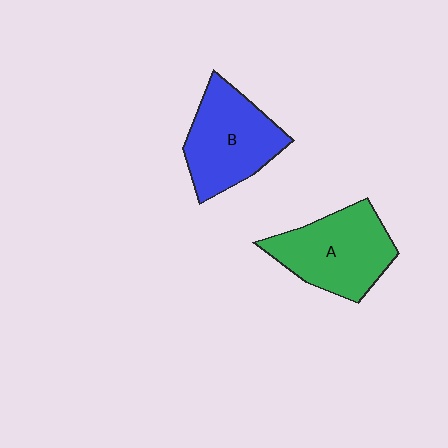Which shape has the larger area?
Shape A (green).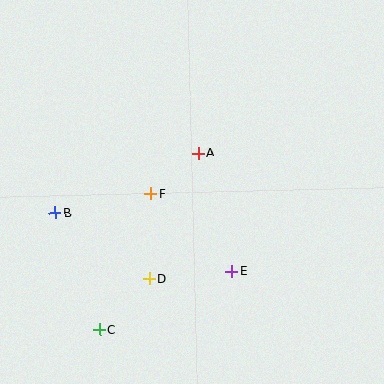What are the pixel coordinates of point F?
Point F is at (151, 194).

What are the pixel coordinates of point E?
Point E is at (232, 271).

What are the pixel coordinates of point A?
Point A is at (198, 153).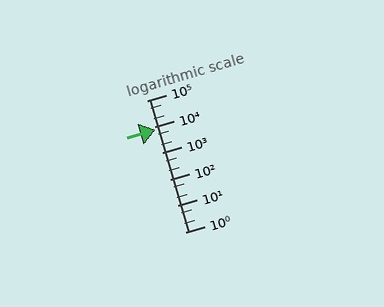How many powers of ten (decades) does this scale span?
The scale spans 5 decades, from 1 to 100000.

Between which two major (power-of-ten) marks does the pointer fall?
The pointer is between 1000 and 10000.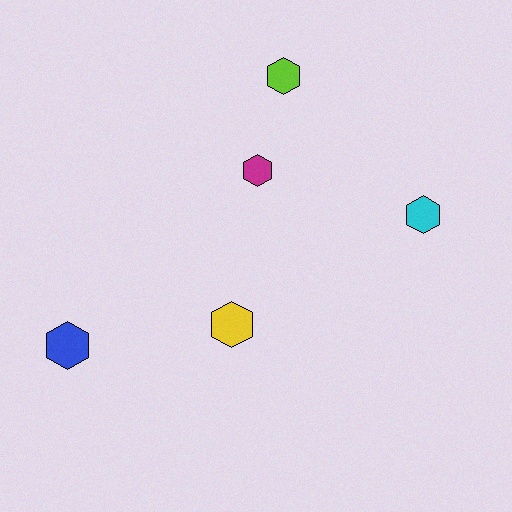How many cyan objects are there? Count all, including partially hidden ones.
There is 1 cyan object.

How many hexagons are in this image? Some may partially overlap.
There are 5 hexagons.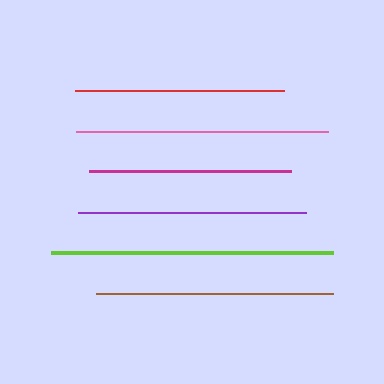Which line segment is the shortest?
The magenta line is the shortest at approximately 202 pixels.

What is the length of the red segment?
The red segment is approximately 209 pixels long.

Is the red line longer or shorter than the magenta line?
The red line is longer than the magenta line.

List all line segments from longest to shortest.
From longest to shortest: lime, pink, brown, purple, red, magenta.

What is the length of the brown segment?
The brown segment is approximately 237 pixels long.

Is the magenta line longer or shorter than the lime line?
The lime line is longer than the magenta line.